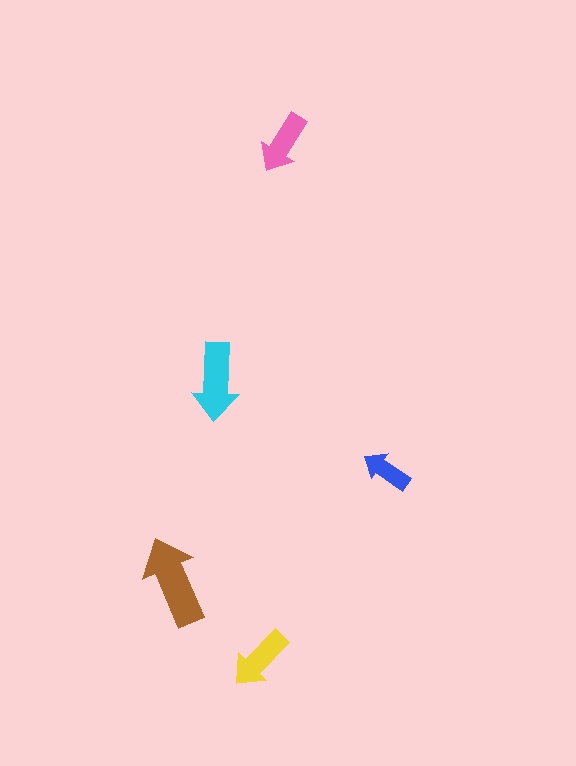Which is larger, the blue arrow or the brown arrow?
The brown one.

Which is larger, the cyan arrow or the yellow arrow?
The cyan one.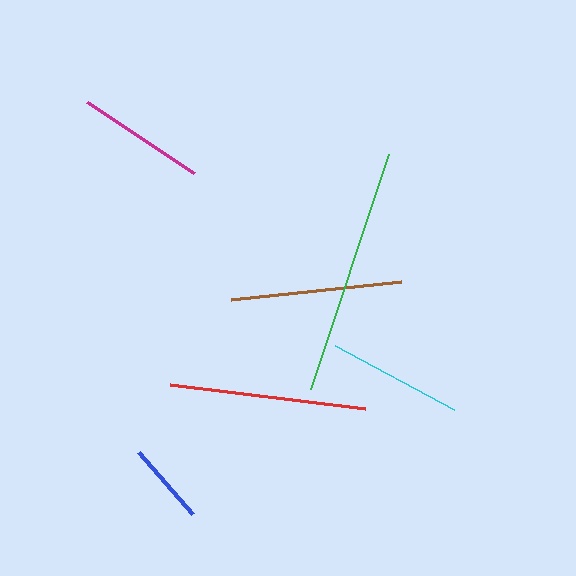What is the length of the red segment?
The red segment is approximately 196 pixels long.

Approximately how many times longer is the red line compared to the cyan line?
The red line is approximately 1.4 times the length of the cyan line.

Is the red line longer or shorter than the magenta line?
The red line is longer than the magenta line.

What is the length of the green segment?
The green segment is approximately 247 pixels long.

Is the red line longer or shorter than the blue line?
The red line is longer than the blue line.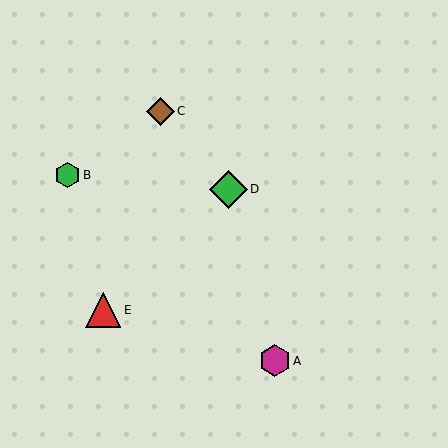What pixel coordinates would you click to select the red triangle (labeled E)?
Click at (103, 310) to select the red triangle E.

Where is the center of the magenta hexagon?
The center of the magenta hexagon is at (275, 361).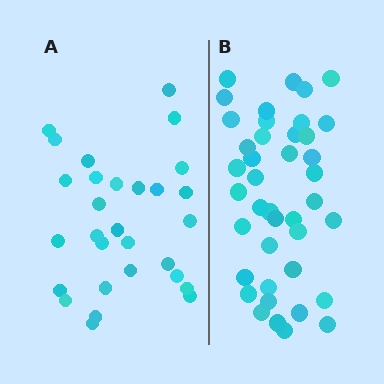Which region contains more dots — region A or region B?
Region B (the right region) has more dots.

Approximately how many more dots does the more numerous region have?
Region B has roughly 12 or so more dots than region A.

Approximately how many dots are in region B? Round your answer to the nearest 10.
About 40 dots. (The exact count is 41, which rounds to 40.)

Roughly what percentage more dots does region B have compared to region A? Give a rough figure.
About 40% more.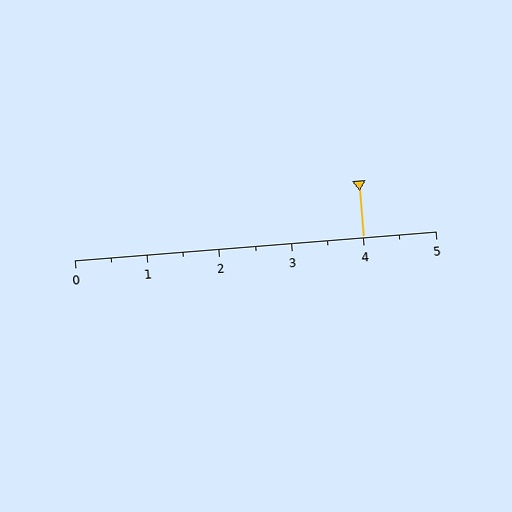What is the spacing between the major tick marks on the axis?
The major ticks are spaced 1 apart.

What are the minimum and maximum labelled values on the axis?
The axis runs from 0 to 5.